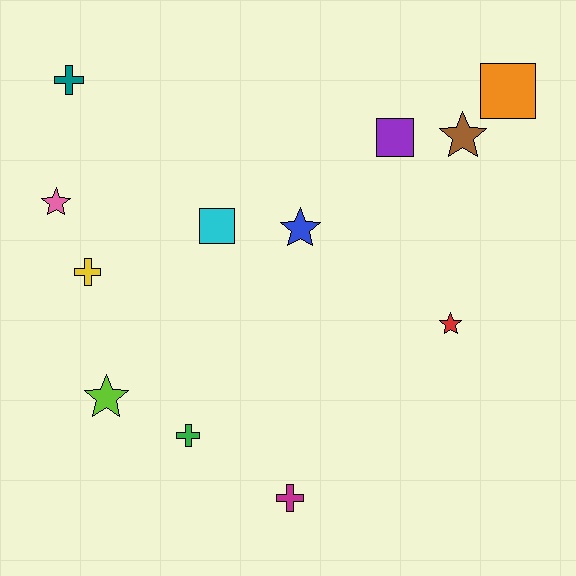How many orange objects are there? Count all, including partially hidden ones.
There is 1 orange object.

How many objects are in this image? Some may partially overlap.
There are 12 objects.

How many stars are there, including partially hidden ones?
There are 5 stars.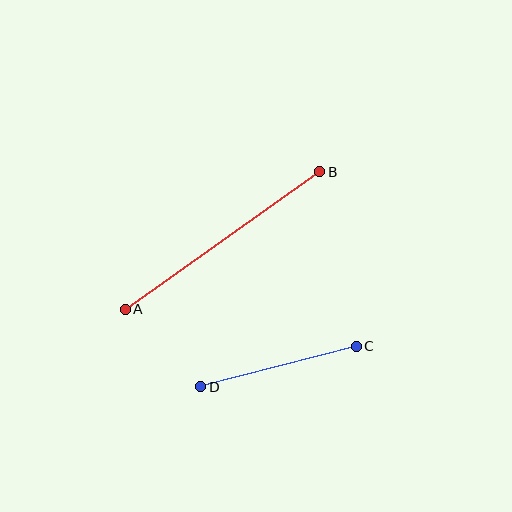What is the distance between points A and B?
The distance is approximately 238 pixels.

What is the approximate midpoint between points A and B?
The midpoint is at approximately (222, 241) pixels.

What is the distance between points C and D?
The distance is approximately 161 pixels.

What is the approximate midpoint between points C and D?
The midpoint is at approximately (279, 367) pixels.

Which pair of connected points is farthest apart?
Points A and B are farthest apart.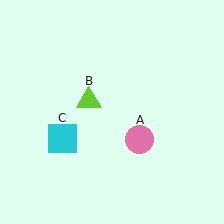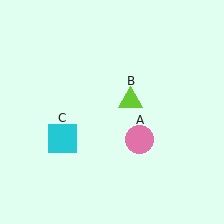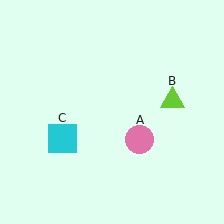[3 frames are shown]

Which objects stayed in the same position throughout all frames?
Pink circle (object A) and cyan square (object C) remained stationary.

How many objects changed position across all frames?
1 object changed position: lime triangle (object B).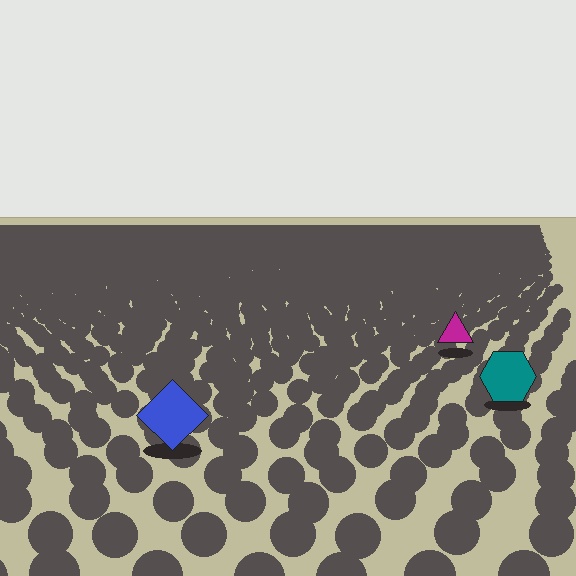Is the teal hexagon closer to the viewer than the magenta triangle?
Yes. The teal hexagon is closer — you can tell from the texture gradient: the ground texture is coarser near it.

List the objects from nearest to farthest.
From nearest to farthest: the blue diamond, the teal hexagon, the magenta triangle.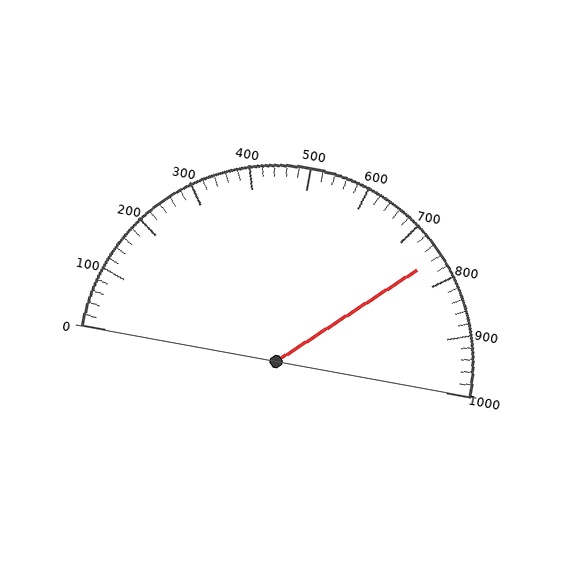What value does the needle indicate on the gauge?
The needle indicates approximately 760.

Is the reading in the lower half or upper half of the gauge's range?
The reading is in the upper half of the range (0 to 1000).